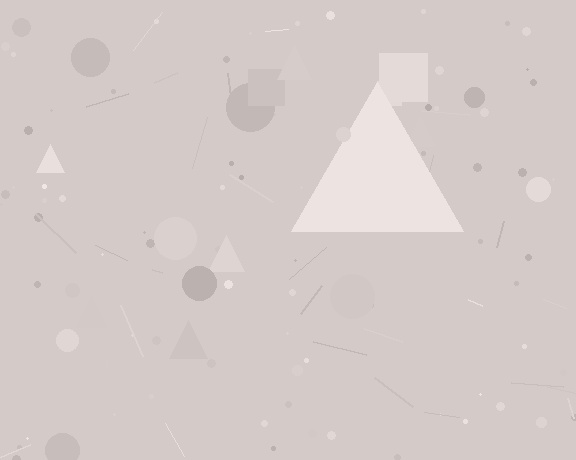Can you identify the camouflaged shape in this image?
The camouflaged shape is a triangle.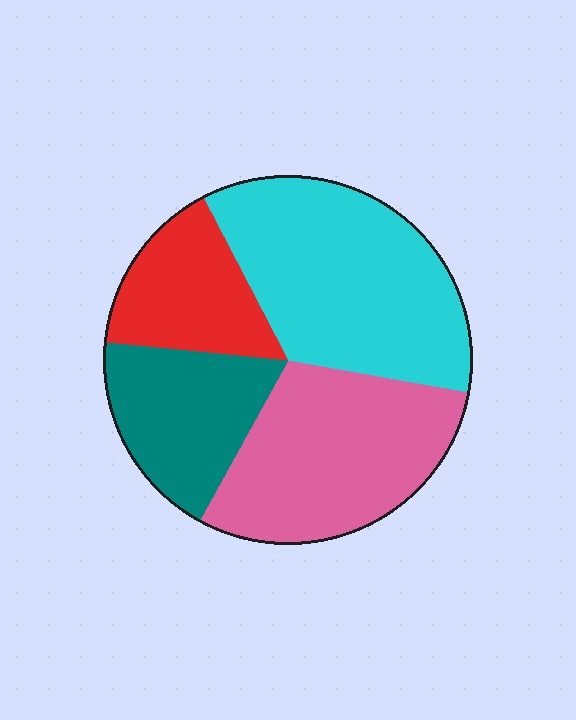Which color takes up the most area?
Cyan, at roughly 35%.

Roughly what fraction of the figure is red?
Red covers about 15% of the figure.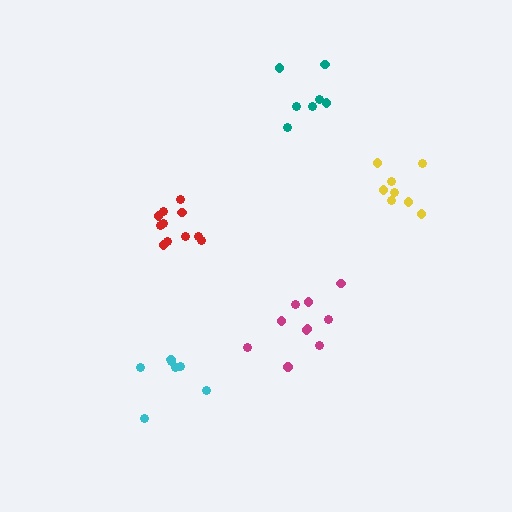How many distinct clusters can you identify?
There are 5 distinct clusters.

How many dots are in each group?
Group 1: 11 dots, Group 2: 8 dots, Group 3: 7 dots, Group 4: 10 dots, Group 5: 7 dots (43 total).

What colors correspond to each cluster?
The clusters are colored: red, yellow, cyan, magenta, teal.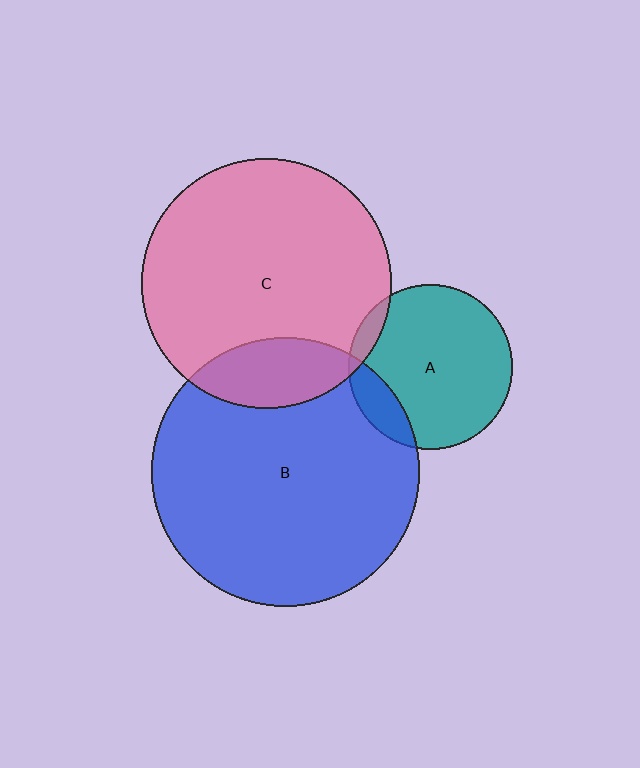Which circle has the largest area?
Circle B (blue).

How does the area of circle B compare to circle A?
Approximately 2.7 times.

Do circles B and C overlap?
Yes.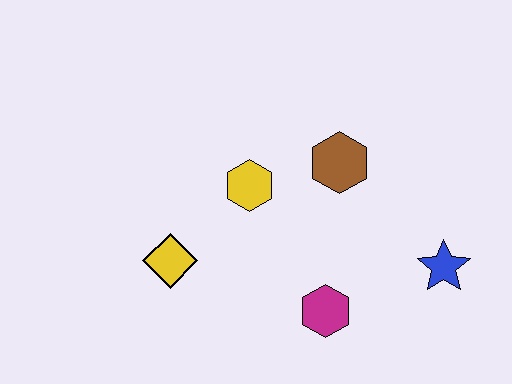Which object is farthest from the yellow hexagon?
The blue star is farthest from the yellow hexagon.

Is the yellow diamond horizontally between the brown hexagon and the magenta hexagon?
No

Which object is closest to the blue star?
The magenta hexagon is closest to the blue star.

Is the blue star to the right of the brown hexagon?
Yes